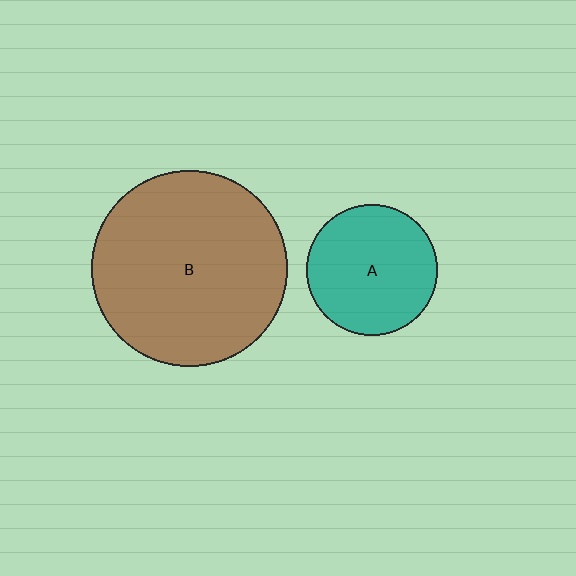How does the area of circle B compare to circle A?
Approximately 2.2 times.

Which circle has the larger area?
Circle B (brown).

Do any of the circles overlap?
No, none of the circles overlap.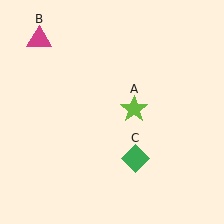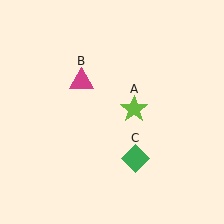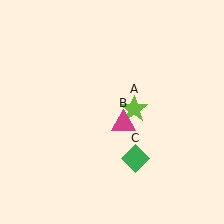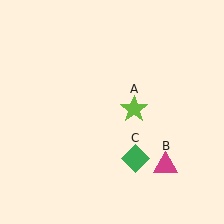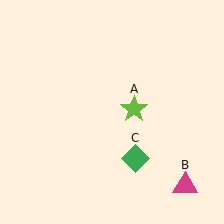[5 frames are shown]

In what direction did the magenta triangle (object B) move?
The magenta triangle (object B) moved down and to the right.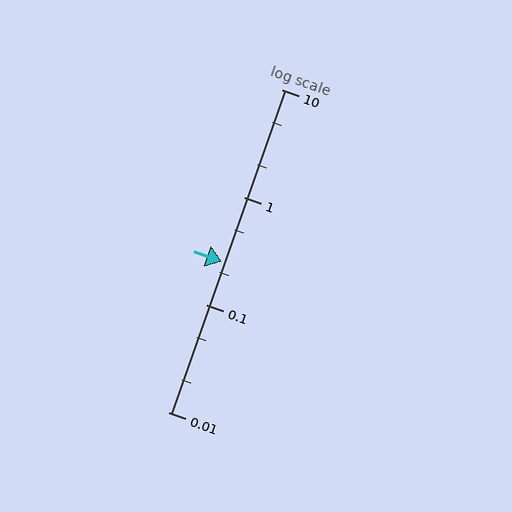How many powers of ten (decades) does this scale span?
The scale spans 3 decades, from 0.01 to 10.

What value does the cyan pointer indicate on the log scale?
The pointer indicates approximately 0.25.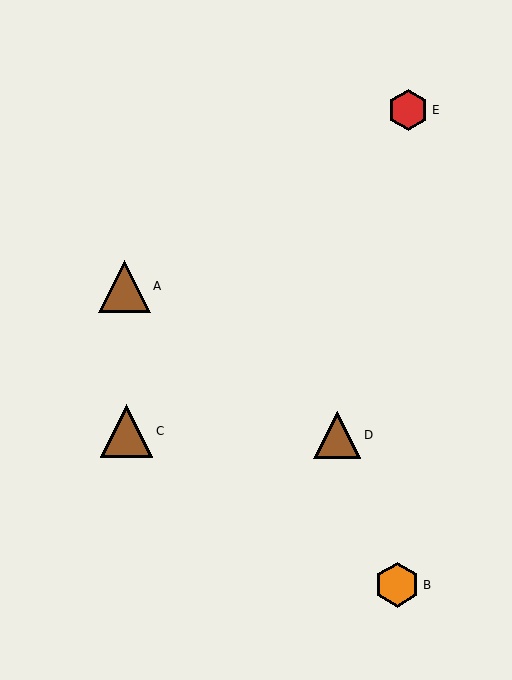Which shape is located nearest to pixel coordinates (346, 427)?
The brown triangle (labeled D) at (337, 435) is nearest to that location.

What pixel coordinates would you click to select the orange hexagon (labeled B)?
Click at (397, 585) to select the orange hexagon B.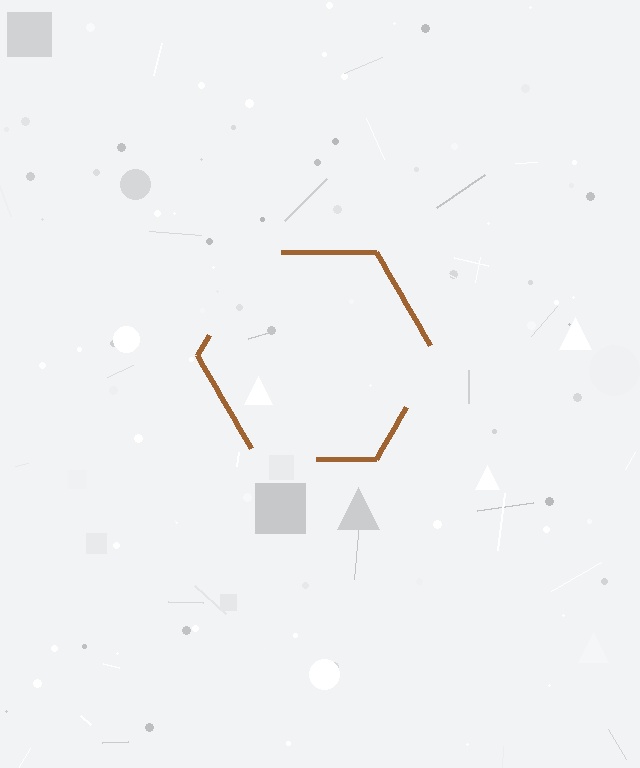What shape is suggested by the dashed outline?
The dashed outline suggests a hexagon.